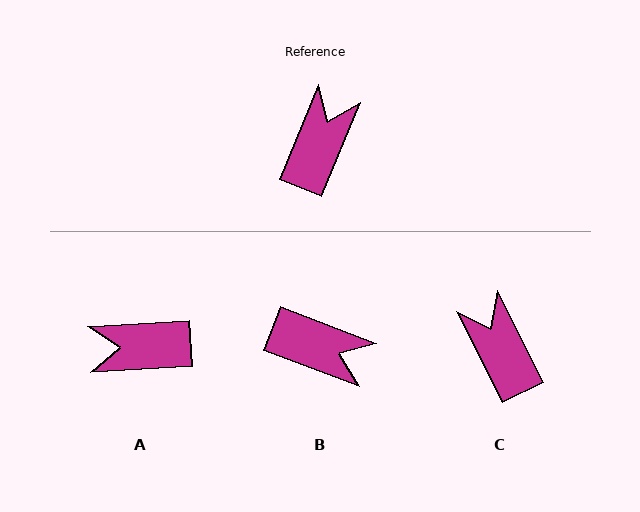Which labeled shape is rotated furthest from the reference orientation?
A, about 116 degrees away.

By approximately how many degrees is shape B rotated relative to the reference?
Approximately 88 degrees clockwise.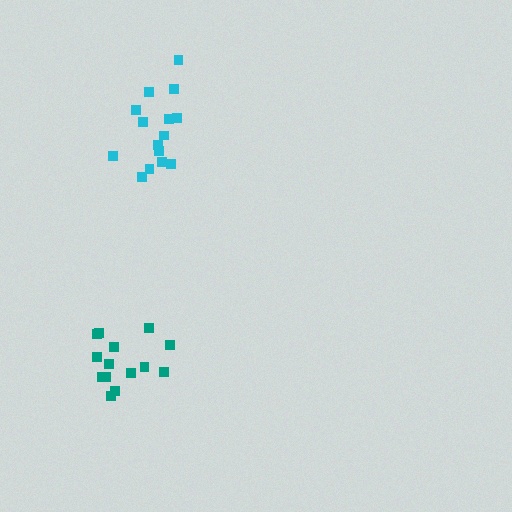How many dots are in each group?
Group 1: 15 dots, Group 2: 14 dots (29 total).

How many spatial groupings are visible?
There are 2 spatial groupings.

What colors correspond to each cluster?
The clusters are colored: cyan, teal.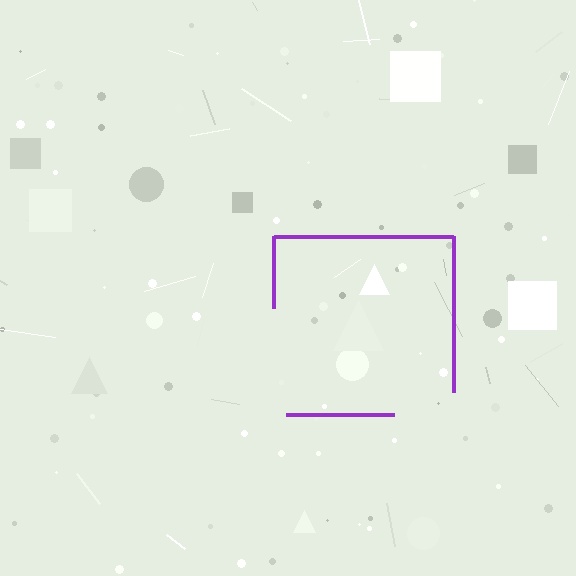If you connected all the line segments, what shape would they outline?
They would outline a square.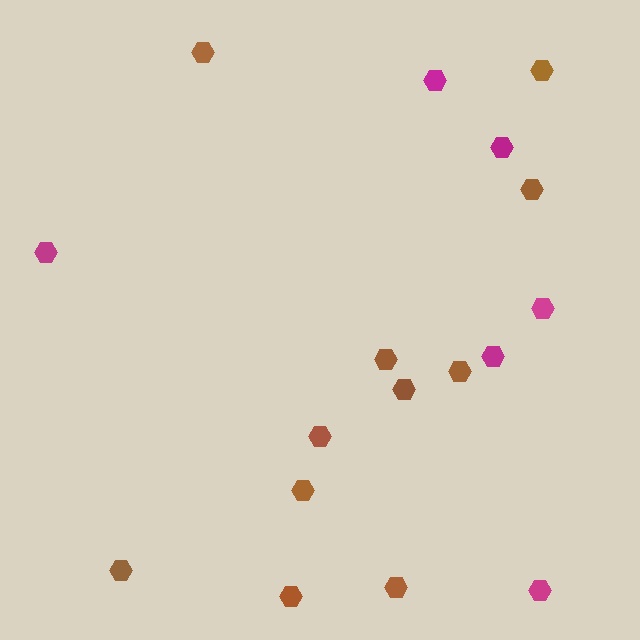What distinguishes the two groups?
There are 2 groups: one group of brown hexagons (11) and one group of magenta hexagons (6).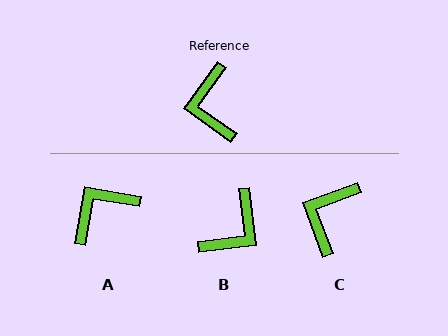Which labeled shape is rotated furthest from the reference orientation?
B, about 132 degrees away.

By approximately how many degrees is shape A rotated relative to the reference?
Approximately 64 degrees clockwise.